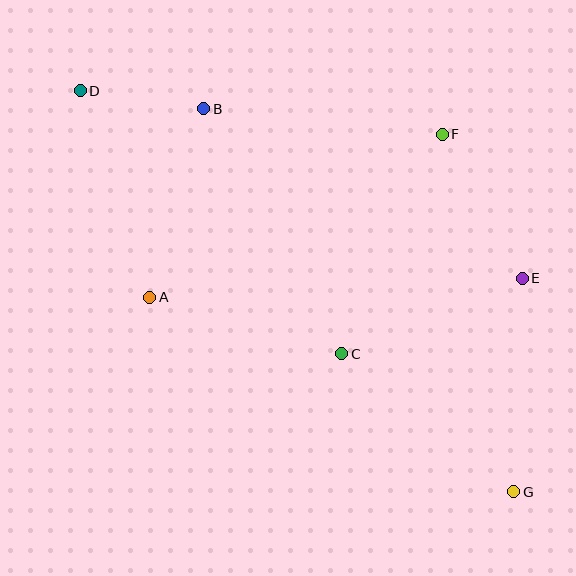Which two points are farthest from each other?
Points D and G are farthest from each other.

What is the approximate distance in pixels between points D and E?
The distance between D and E is approximately 480 pixels.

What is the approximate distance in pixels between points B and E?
The distance between B and E is approximately 361 pixels.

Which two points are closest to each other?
Points B and D are closest to each other.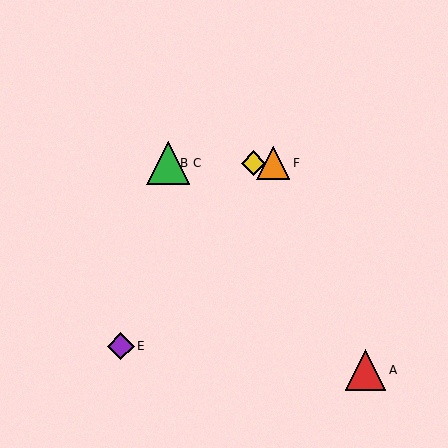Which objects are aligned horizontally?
Objects B, C, D, F are aligned horizontally.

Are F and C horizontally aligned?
Yes, both are at y≈163.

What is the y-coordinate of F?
Object F is at y≈163.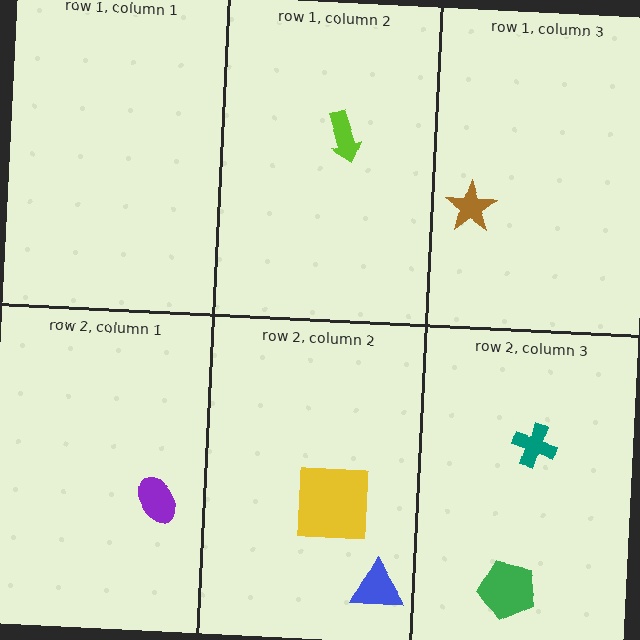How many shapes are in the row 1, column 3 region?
1.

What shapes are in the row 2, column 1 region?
The purple ellipse.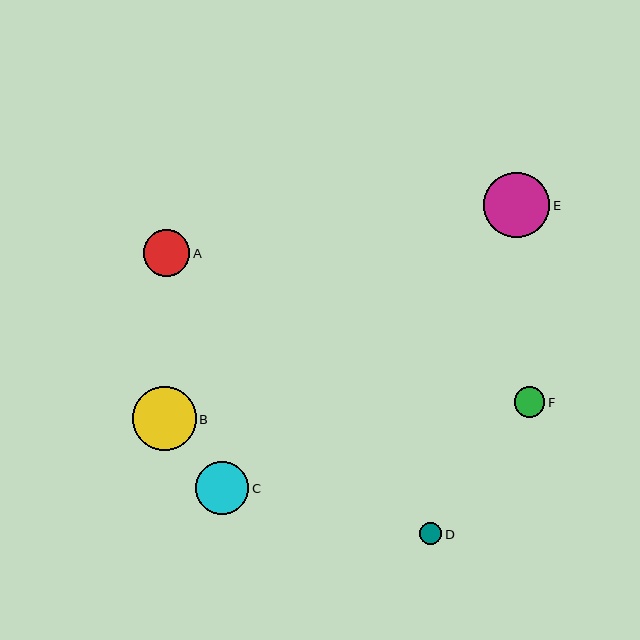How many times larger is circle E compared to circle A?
Circle E is approximately 1.4 times the size of circle A.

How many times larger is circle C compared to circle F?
Circle C is approximately 1.7 times the size of circle F.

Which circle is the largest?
Circle E is the largest with a size of approximately 66 pixels.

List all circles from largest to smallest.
From largest to smallest: E, B, C, A, F, D.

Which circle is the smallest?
Circle D is the smallest with a size of approximately 22 pixels.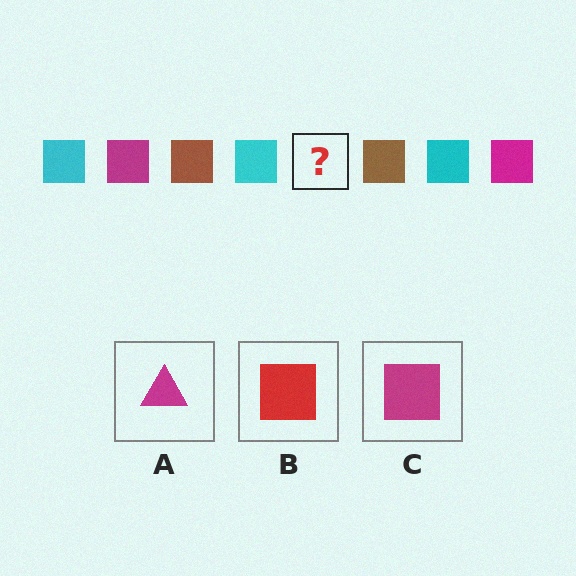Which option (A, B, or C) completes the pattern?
C.